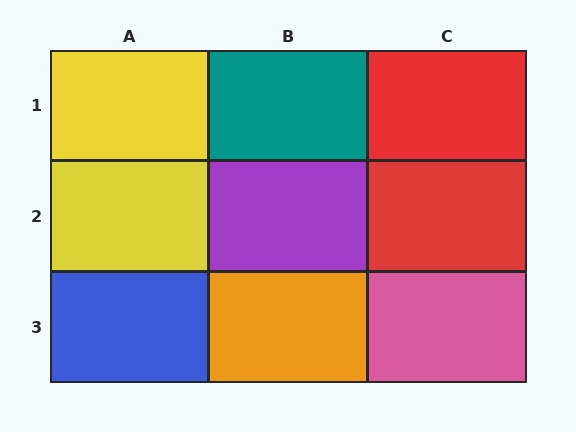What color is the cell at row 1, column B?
Teal.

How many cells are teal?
1 cell is teal.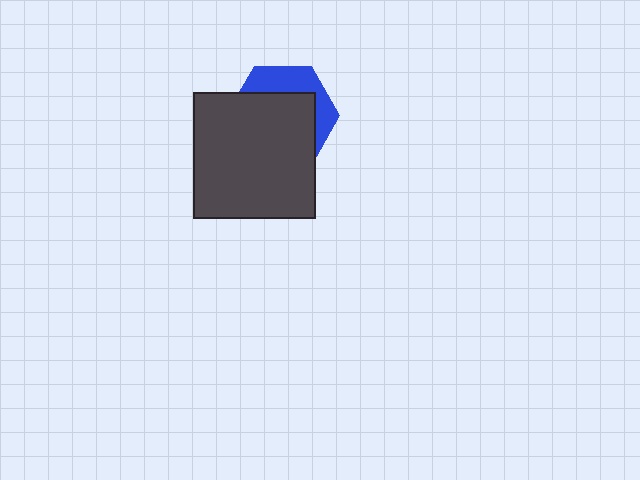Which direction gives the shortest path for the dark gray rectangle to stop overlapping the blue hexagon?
Moving down gives the shortest separation.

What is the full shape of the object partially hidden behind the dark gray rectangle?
The partially hidden object is a blue hexagon.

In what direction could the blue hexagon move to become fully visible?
The blue hexagon could move up. That would shift it out from behind the dark gray rectangle entirely.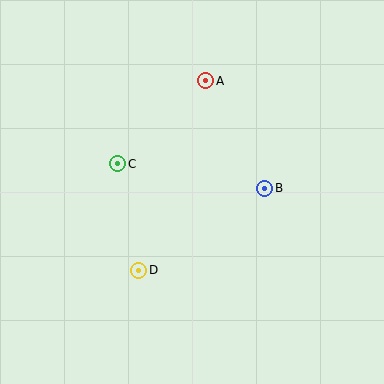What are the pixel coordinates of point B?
Point B is at (265, 188).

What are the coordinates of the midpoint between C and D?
The midpoint between C and D is at (128, 217).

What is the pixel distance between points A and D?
The distance between A and D is 201 pixels.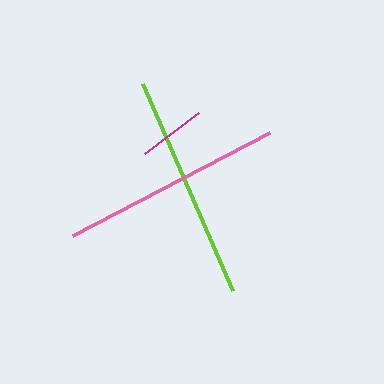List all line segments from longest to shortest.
From longest to shortest: lime, pink, magenta.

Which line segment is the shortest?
The magenta line is the shortest at approximately 69 pixels.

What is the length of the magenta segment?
The magenta segment is approximately 69 pixels long.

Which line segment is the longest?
The lime line is the longest at approximately 226 pixels.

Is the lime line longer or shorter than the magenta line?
The lime line is longer than the magenta line.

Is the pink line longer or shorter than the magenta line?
The pink line is longer than the magenta line.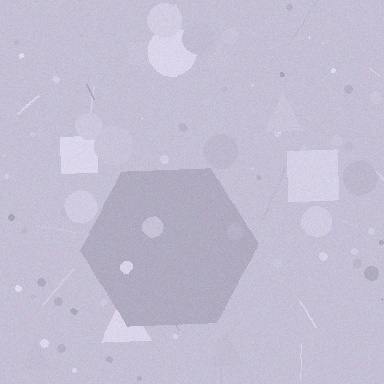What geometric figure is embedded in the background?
A hexagon is embedded in the background.